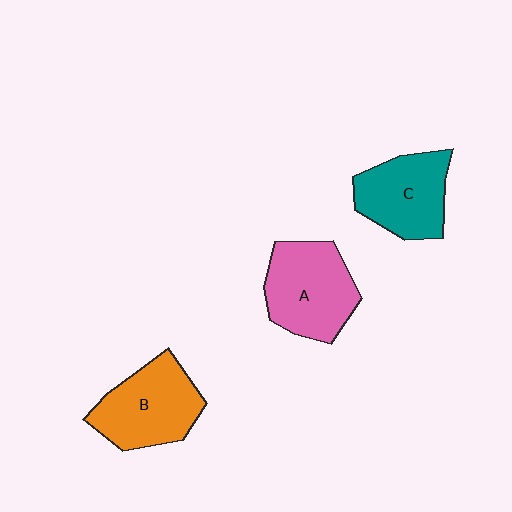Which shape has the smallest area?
Shape C (teal).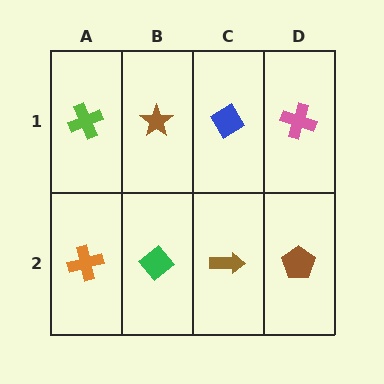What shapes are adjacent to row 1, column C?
A brown arrow (row 2, column C), a brown star (row 1, column B), a pink cross (row 1, column D).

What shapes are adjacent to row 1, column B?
A green diamond (row 2, column B), a lime cross (row 1, column A), a blue diamond (row 1, column C).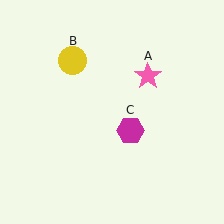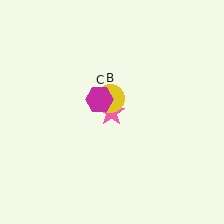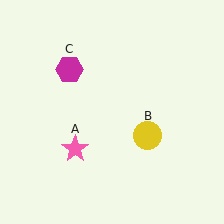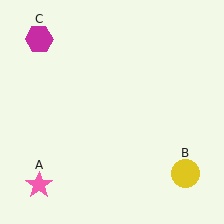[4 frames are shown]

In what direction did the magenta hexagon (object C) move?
The magenta hexagon (object C) moved up and to the left.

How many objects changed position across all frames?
3 objects changed position: pink star (object A), yellow circle (object B), magenta hexagon (object C).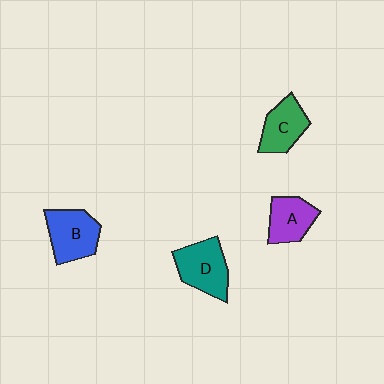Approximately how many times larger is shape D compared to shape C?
Approximately 1.2 times.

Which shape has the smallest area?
Shape A (purple).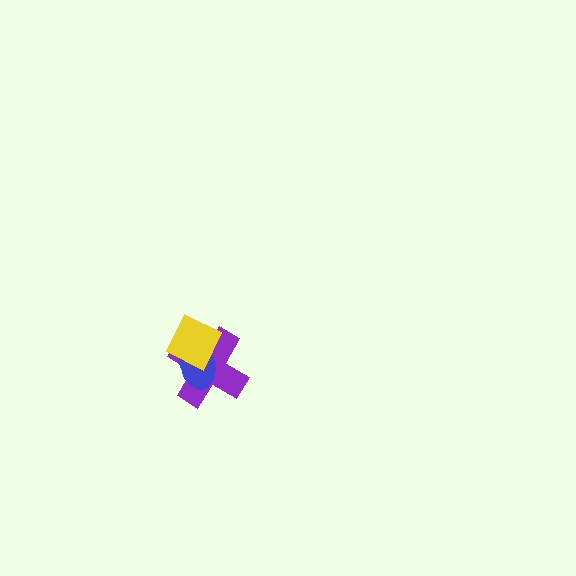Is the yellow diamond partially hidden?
No, no other shape covers it.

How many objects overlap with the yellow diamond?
2 objects overlap with the yellow diamond.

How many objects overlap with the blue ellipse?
2 objects overlap with the blue ellipse.